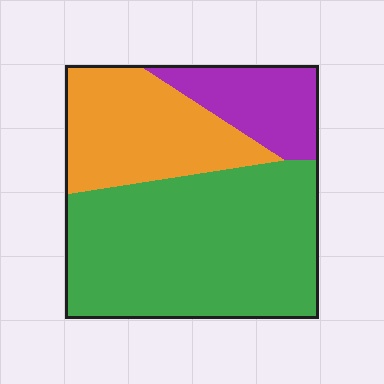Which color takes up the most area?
Green, at roughly 55%.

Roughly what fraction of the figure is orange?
Orange covers around 30% of the figure.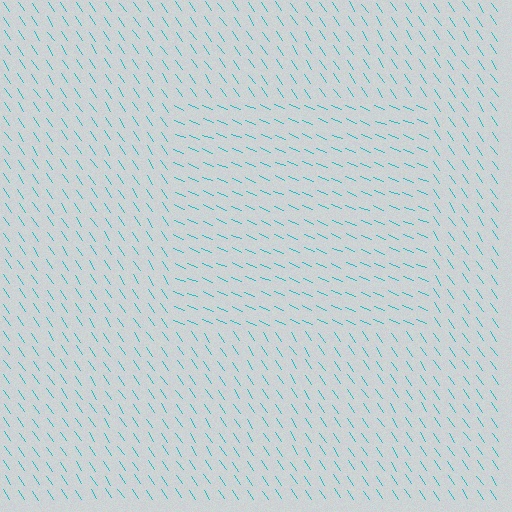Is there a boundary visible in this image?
Yes, there is a texture boundary formed by a change in line orientation.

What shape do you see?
I see a rectangle.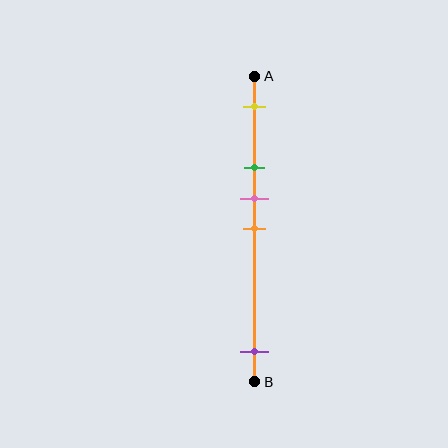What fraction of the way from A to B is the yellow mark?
The yellow mark is approximately 10% (0.1) of the way from A to B.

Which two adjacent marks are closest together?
The pink and orange marks are the closest adjacent pair.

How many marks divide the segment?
There are 5 marks dividing the segment.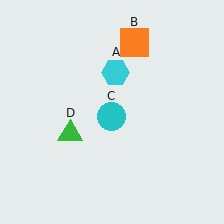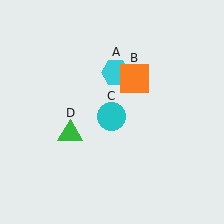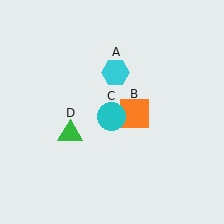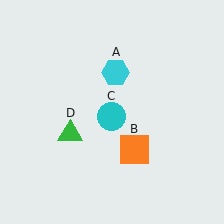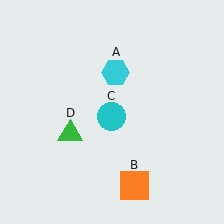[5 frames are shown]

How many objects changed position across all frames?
1 object changed position: orange square (object B).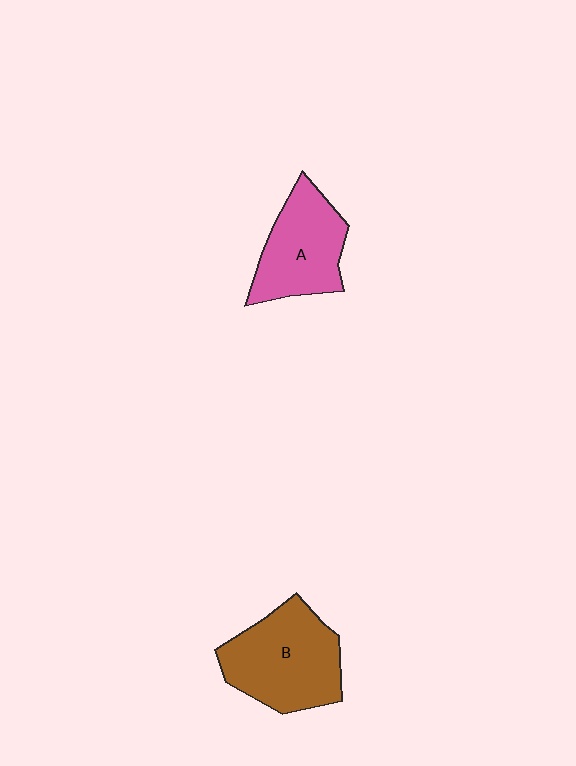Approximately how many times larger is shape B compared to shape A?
Approximately 1.2 times.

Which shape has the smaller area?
Shape A (pink).